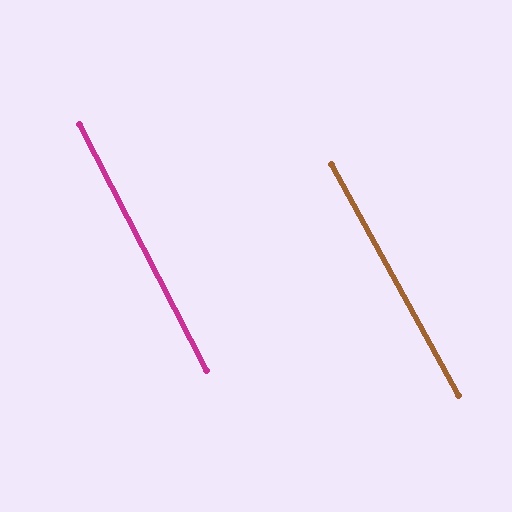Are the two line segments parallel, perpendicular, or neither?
Parallel — their directions differ by only 1.8°.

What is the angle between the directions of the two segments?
Approximately 2 degrees.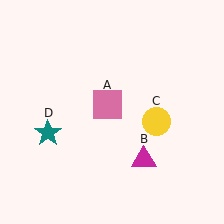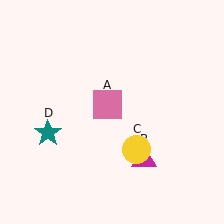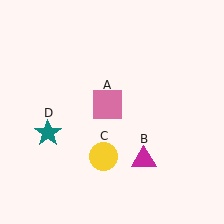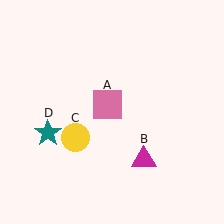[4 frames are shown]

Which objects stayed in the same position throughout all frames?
Pink square (object A) and magenta triangle (object B) and teal star (object D) remained stationary.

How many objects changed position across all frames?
1 object changed position: yellow circle (object C).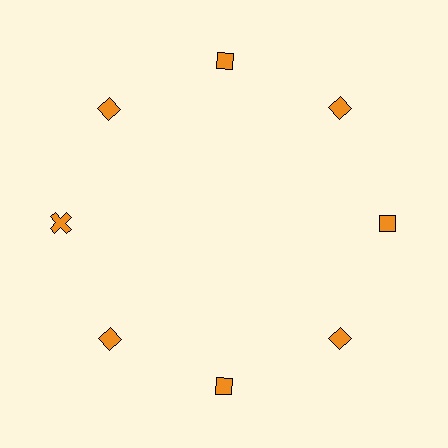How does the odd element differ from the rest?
It has a different shape: cross instead of diamond.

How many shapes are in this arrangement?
There are 8 shapes arranged in a ring pattern.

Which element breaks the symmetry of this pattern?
The orange cross at roughly the 9 o'clock position breaks the symmetry. All other shapes are orange diamonds.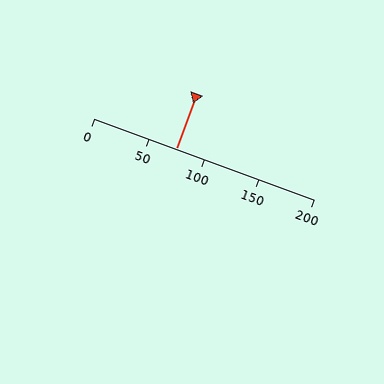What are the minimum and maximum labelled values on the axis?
The axis runs from 0 to 200.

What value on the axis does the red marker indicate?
The marker indicates approximately 75.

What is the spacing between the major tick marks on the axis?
The major ticks are spaced 50 apart.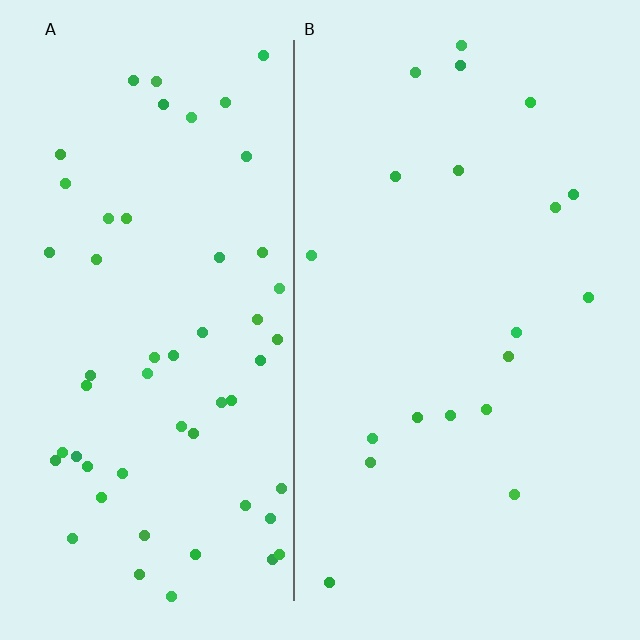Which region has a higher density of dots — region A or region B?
A (the left).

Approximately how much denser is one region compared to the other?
Approximately 2.9× — region A over region B.